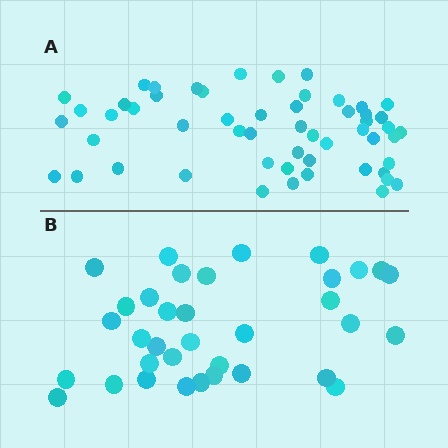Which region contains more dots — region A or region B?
Region A (the top region) has more dots.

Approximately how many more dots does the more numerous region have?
Region A has approximately 20 more dots than region B.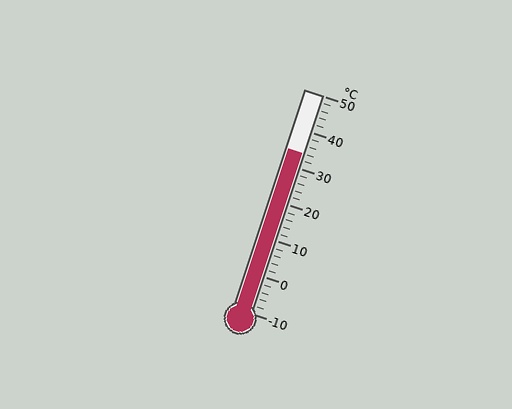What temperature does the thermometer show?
The thermometer shows approximately 34°C.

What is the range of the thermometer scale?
The thermometer scale ranges from -10°C to 50°C.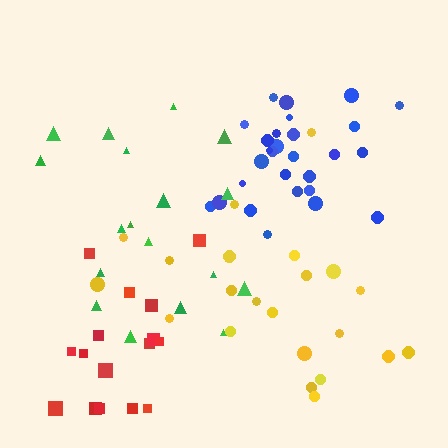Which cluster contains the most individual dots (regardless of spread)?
Blue (28).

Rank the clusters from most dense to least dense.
blue, red, yellow, green.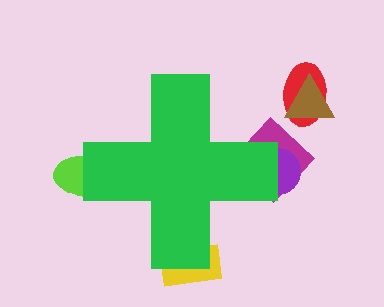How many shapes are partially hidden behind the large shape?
4 shapes are partially hidden.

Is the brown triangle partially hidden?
No, the brown triangle is fully visible.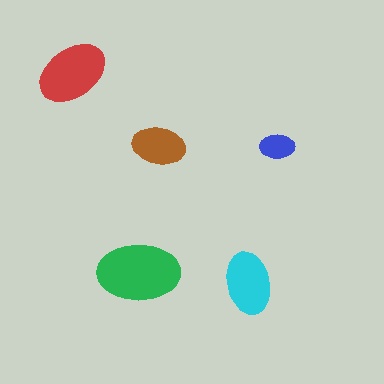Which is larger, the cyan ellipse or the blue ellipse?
The cyan one.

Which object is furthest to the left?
The red ellipse is leftmost.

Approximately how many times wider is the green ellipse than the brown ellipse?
About 1.5 times wider.